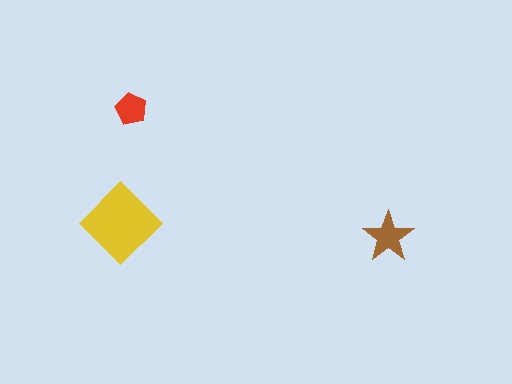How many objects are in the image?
There are 3 objects in the image.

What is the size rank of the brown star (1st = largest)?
2nd.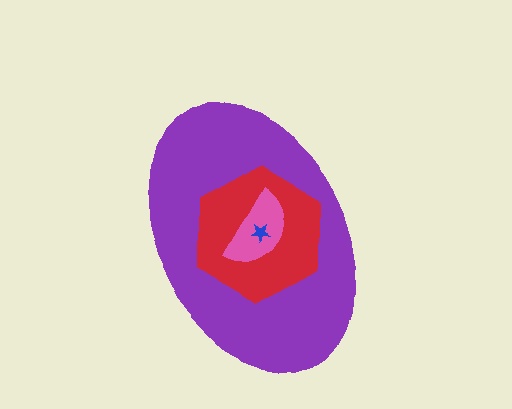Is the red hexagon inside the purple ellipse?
Yes.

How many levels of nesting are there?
4.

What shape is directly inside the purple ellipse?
The red hexagon.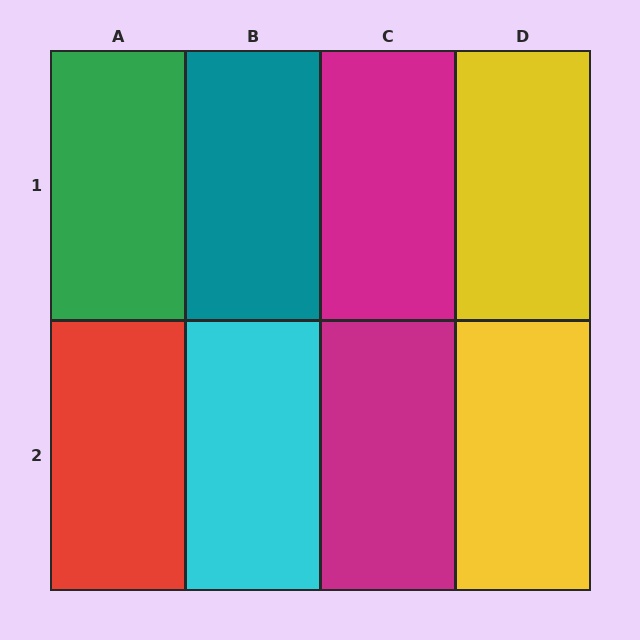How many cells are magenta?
2 cells are magenta.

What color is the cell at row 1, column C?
Magenta.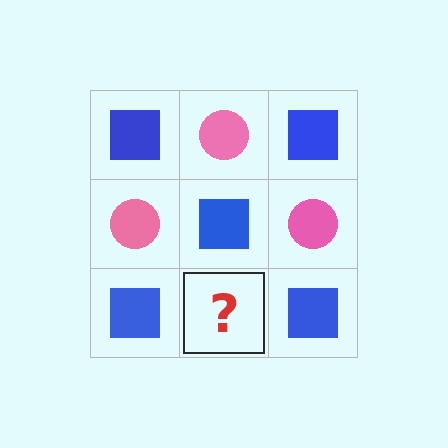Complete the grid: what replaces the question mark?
The question mark should be replaced with a pink circle.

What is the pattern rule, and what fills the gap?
The rule is that it alternates blue square and pink circle in a checkerboard pattern. The gap should be filled with a pink circle.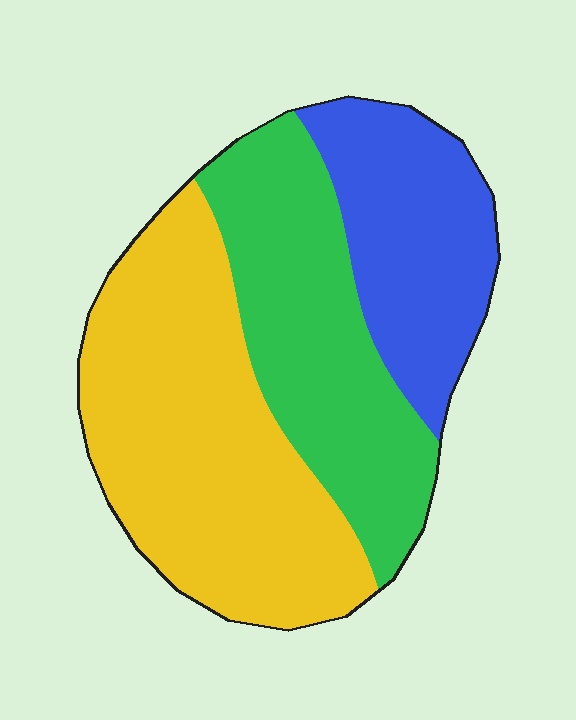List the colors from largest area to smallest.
From largest to smallest: yellow, green, blue.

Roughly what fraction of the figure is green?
Green covers about 30% of the figure.